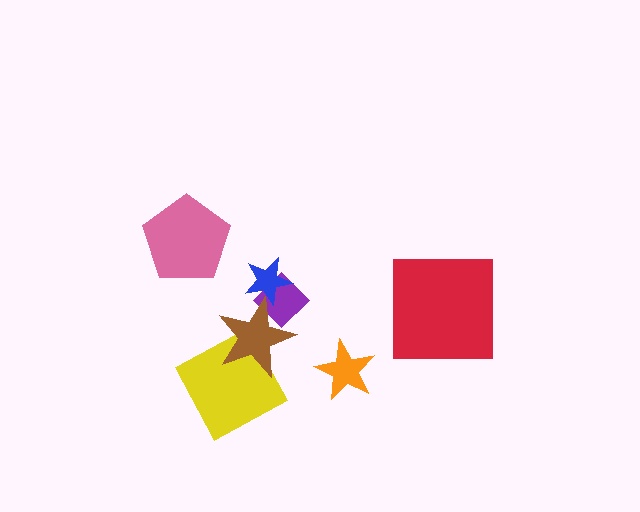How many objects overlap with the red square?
0 objects overlap with the red square.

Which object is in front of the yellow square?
The brown star is in front of the yellow square.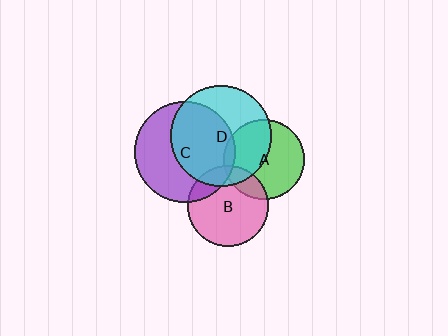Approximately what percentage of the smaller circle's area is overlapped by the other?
Approximately 45%.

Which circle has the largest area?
Circle C (purple).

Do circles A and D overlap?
Yes.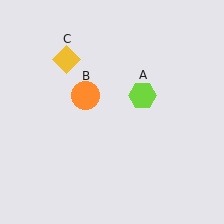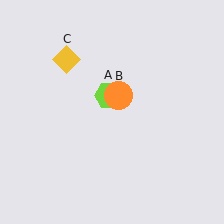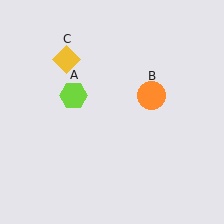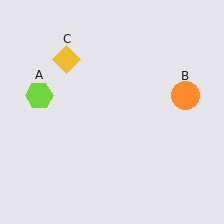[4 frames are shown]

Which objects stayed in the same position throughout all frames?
Yellow diamond (object C) remained stationary.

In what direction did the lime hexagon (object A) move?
The lime hexagon (object A) moved left.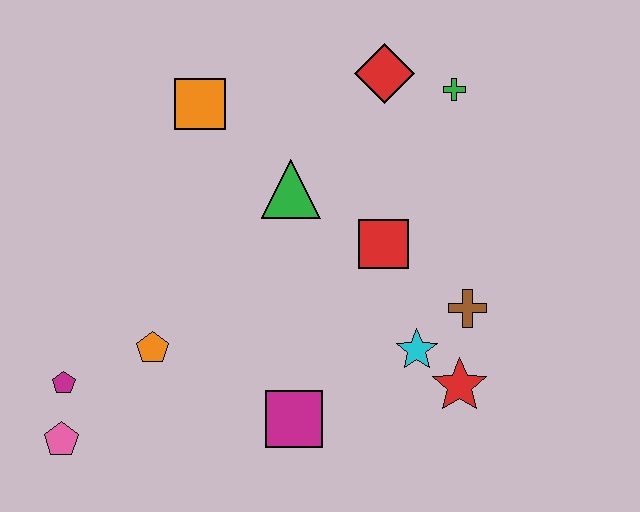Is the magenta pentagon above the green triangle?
No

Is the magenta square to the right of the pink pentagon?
Yes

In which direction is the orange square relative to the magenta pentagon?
The orange square is above the magenta pentagon.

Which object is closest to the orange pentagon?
The magenta pentagon is closest to the orange pentagon.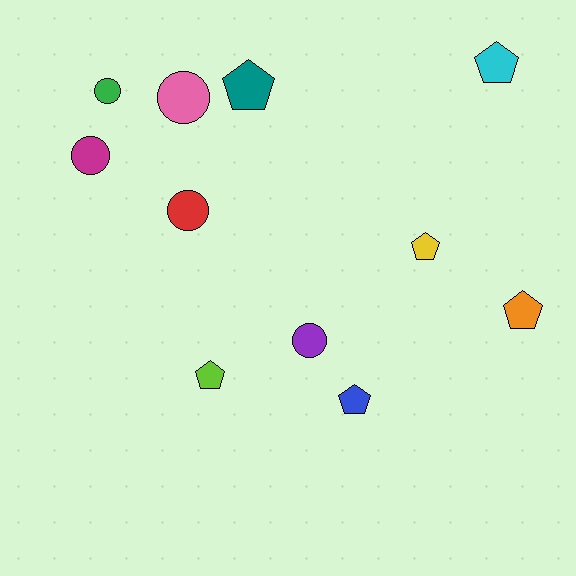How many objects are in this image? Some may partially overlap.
There are 11 objects.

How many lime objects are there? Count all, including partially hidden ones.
There is 1 lime object.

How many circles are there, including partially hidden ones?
There are 5 circles.